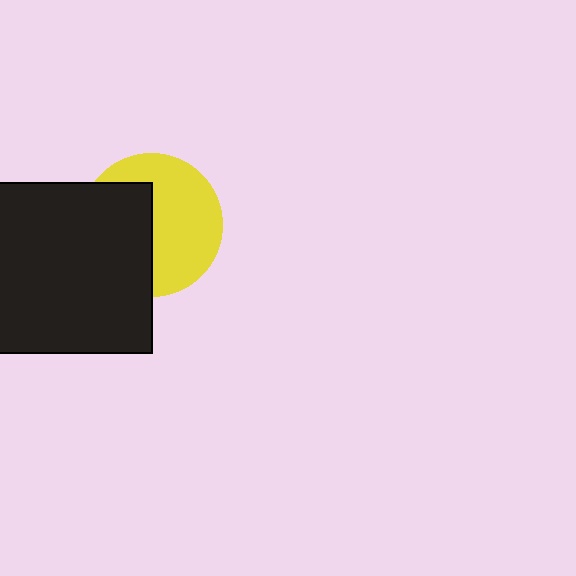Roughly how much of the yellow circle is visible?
About half of it is visible (roughly 56%).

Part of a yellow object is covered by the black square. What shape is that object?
It is a circle.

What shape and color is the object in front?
The object in front is a black square.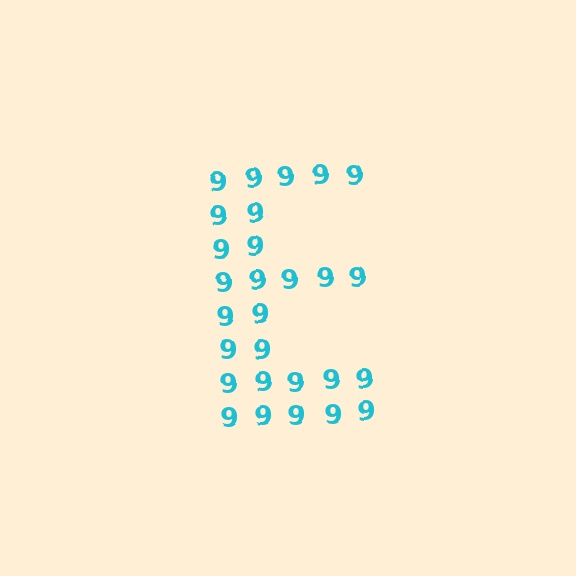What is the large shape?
The large shape is the letter E.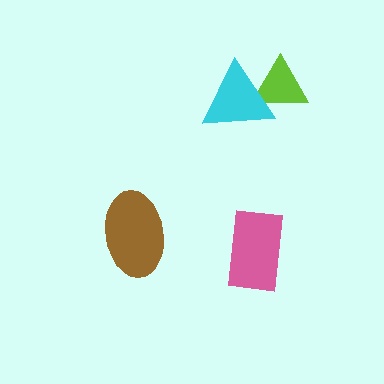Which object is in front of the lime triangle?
The cyan triangle is in front of the lime triangle.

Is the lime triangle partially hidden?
Yes, it is partially covered by another shape.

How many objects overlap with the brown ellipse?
0 objects overlap with the brown ellipse.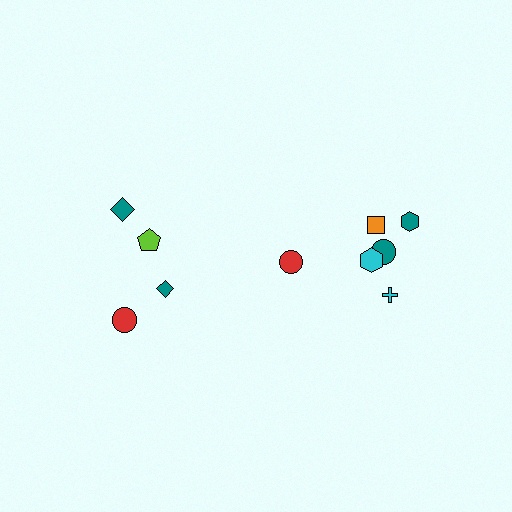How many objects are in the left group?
There are 4 objects.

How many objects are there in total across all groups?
There are 10 objects.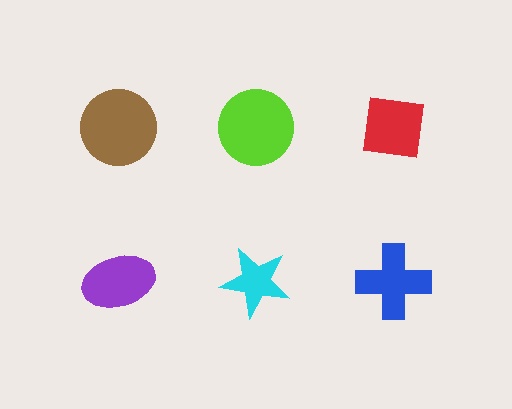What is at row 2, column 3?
A blue cross.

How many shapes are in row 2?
3 shapes.